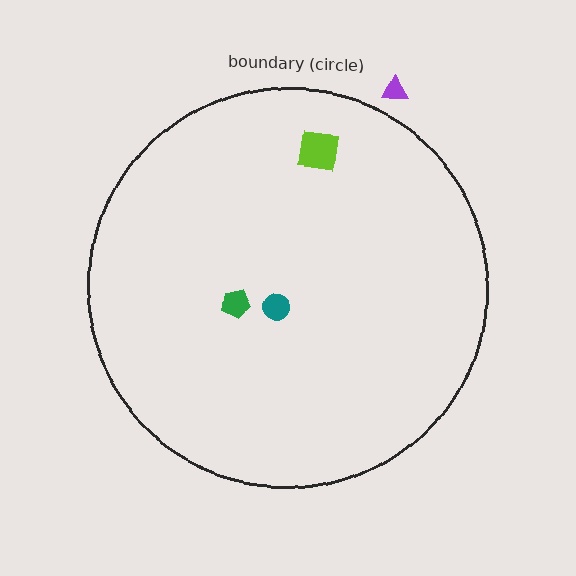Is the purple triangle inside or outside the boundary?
Outside.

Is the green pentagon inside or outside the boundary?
Inside.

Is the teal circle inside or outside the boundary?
Inside.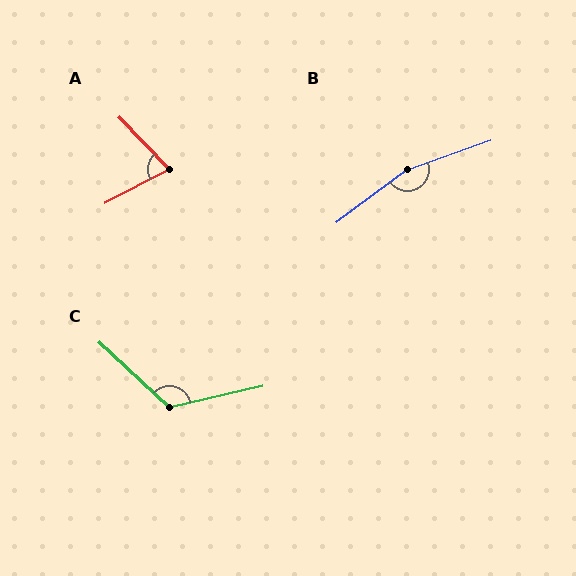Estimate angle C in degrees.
Approximately 124 degrees.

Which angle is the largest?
B, at approximately 163 degrees.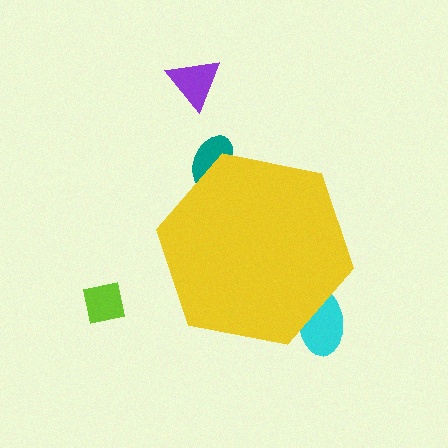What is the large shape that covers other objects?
A yellow hexagon.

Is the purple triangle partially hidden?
No, the purple triangle is fully visible.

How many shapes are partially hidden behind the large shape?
2 shapes are partially hidden.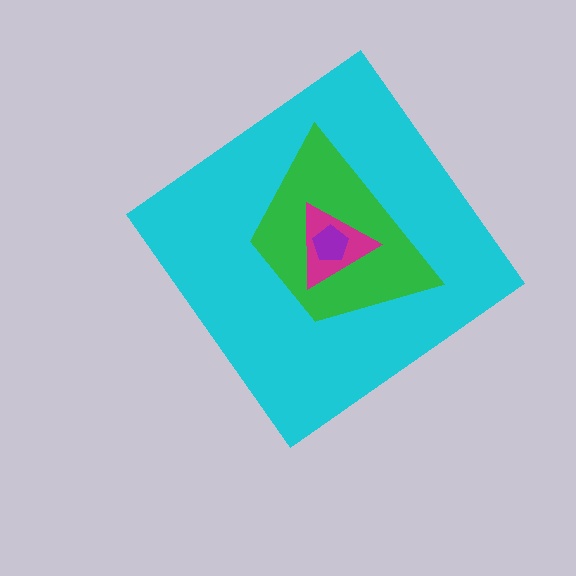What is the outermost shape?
The cyan diamond.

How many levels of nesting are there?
4.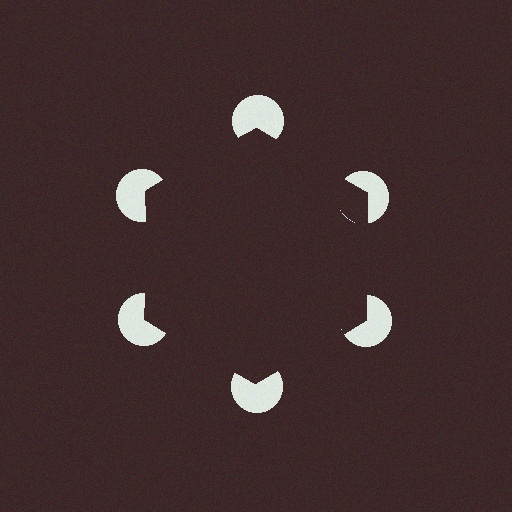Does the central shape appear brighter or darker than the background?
It typically appears slightly darker than the background, even though no actual brightness change is drawn.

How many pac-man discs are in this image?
There are 6 — one at each vertex of the illusory hexagon.